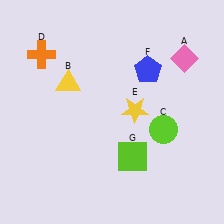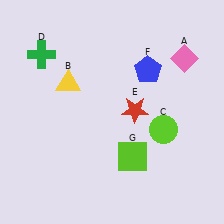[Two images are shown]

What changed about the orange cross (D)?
In Image 1, D is orange. In Image 2, it changed to green.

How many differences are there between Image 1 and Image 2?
There are 2 differences between the two images.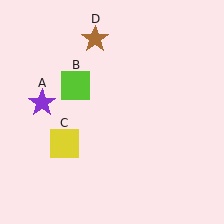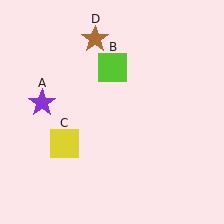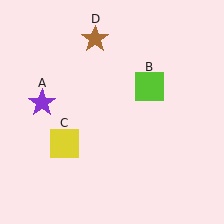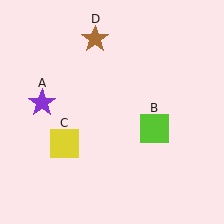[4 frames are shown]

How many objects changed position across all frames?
1 object changed position: lime square (object B).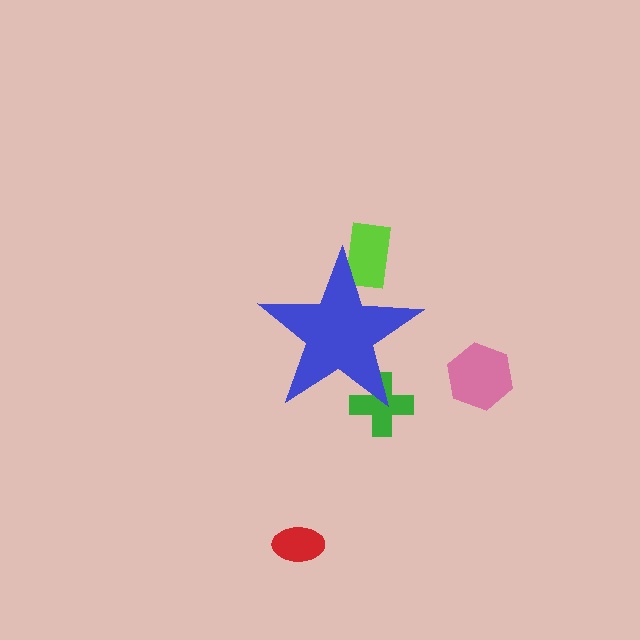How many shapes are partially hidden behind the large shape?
2 shapes are partially hidden.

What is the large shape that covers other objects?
A blue star.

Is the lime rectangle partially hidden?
Yes, the lime rectangle is partially hidden behind the blue star.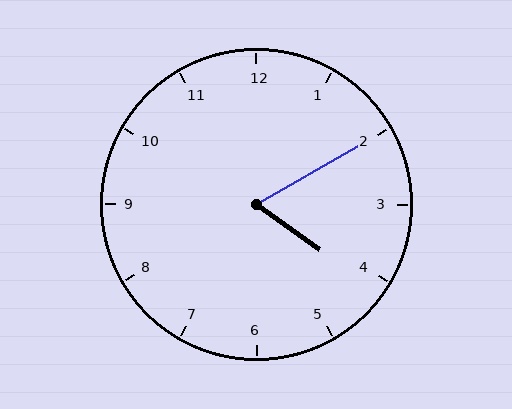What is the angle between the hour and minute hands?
Approximately 65 degrees.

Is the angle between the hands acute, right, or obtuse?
It is acute.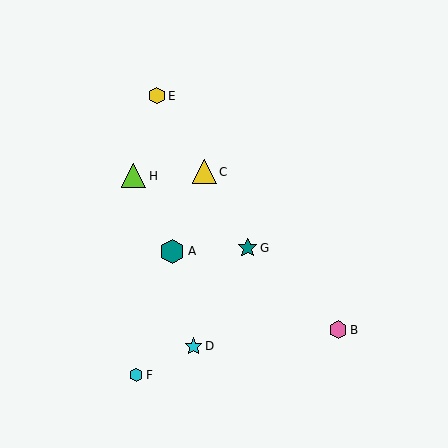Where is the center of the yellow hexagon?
The center of the yellow hexagon is at (157, 96).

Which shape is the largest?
The teal hexagon (labeled A) is the largest.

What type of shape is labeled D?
Shape D is a cyan star.